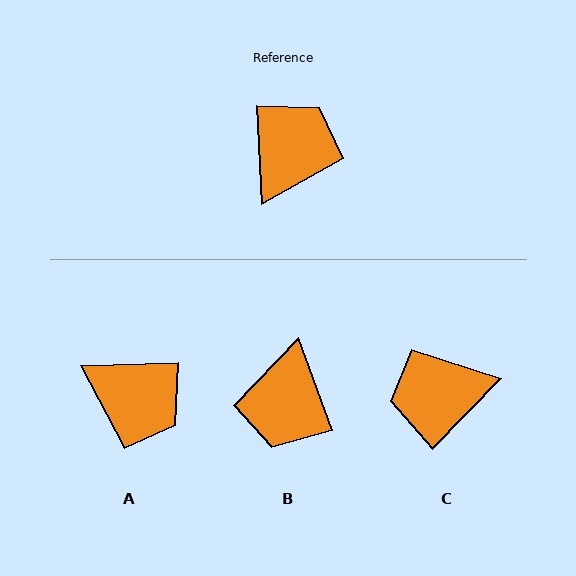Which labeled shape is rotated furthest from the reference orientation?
B, about 163 degrees away.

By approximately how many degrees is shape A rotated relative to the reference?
Approximately 91 degrees clockwise.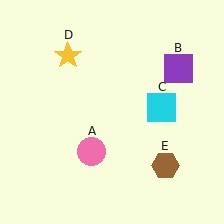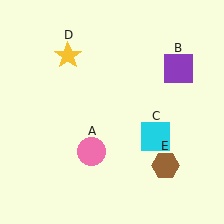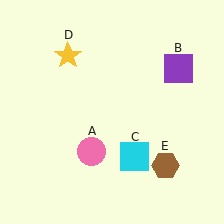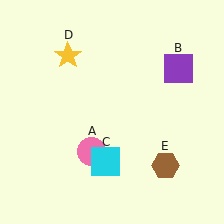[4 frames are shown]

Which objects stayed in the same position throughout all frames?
Pink circle (object A) and purple square (object B) and yellow star (object D) and brown hexagon (object E) remained stationary.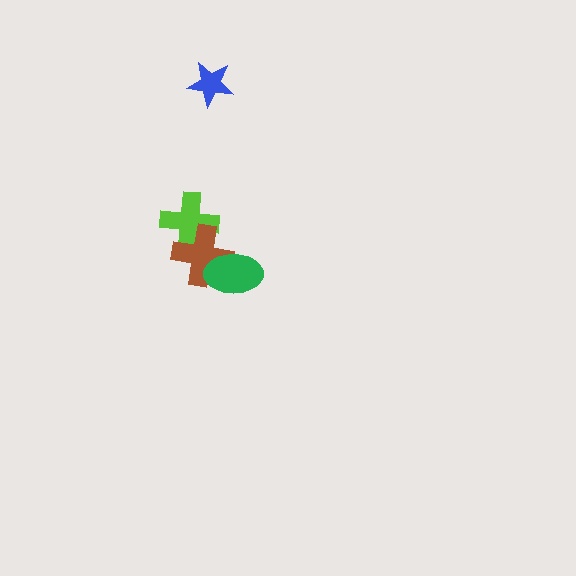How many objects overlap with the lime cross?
1 object overlaps with the lime cross.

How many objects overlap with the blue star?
0 objects overlap with the blue star.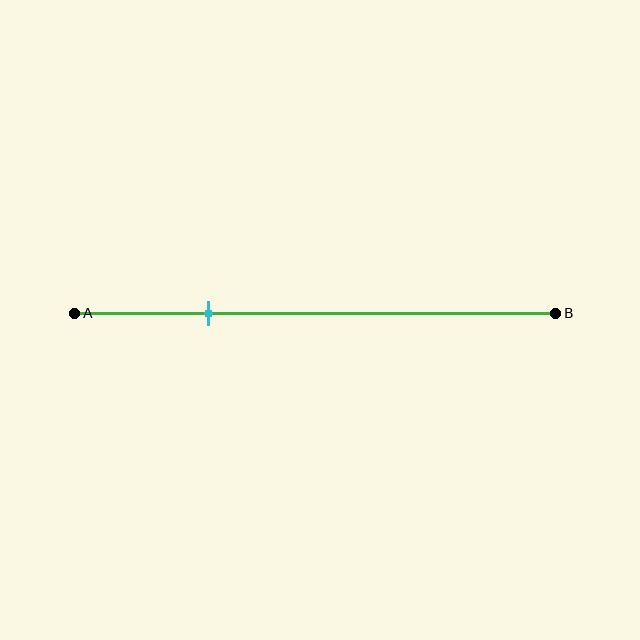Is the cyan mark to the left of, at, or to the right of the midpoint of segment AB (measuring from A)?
The cyan mark is to the left of the midpoint of segment AB.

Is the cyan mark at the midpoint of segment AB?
No, the mark is at about 30% from A, not at the 50% midpoint.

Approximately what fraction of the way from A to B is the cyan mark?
The cyan mark is approximately 30% of the way from A to B.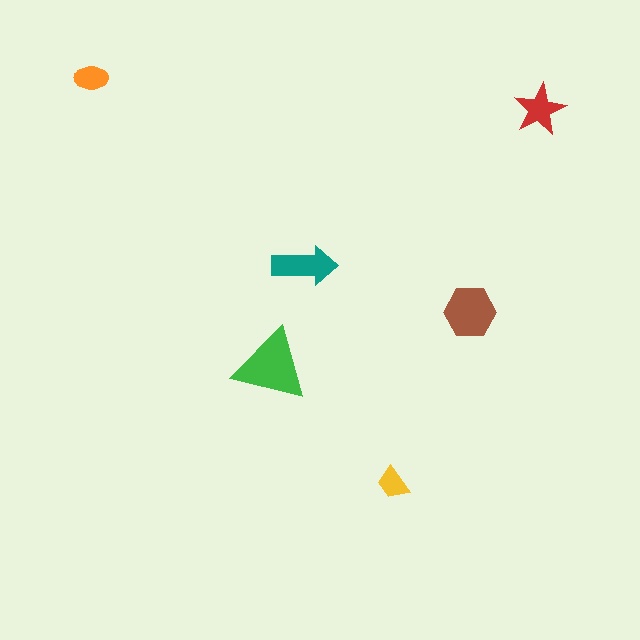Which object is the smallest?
The yellow trapezoid.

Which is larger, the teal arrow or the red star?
The teal arrow.